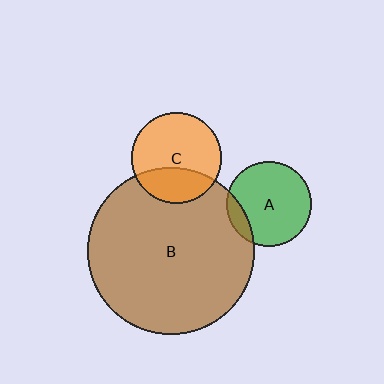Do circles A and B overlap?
Yes.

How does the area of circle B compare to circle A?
Approximately 3.8 times.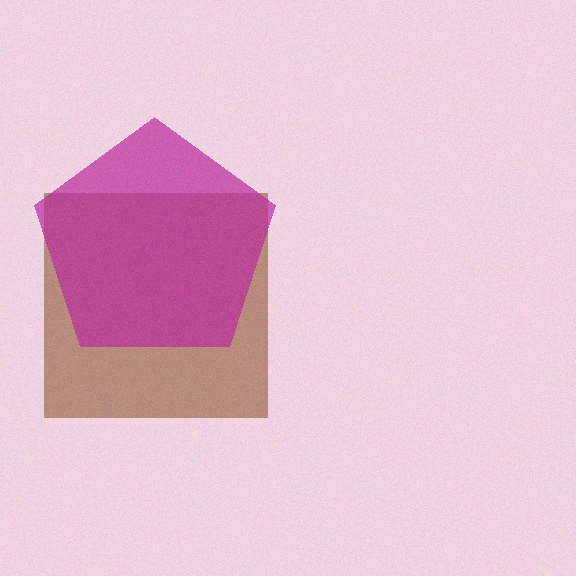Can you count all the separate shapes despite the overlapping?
Yes, there are 2 separate shapes.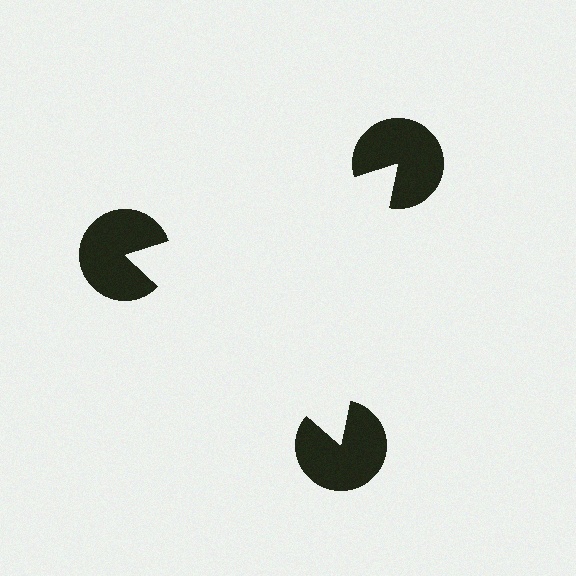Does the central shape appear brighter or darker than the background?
It typically appears slightly brighter than the background, even though no actual brightness change is drawn.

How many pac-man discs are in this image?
There are 3 — one at each vertex of the illusory triangle.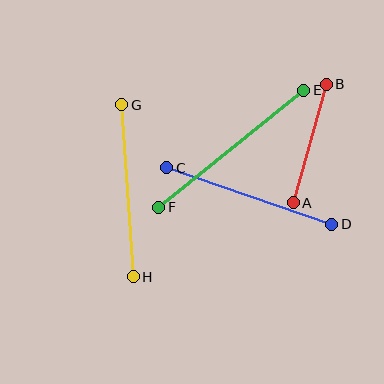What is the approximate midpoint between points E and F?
The midpoint is at approximately (231, 149) pixels.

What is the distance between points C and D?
The distance is approximately 175 pixels.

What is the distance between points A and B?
The distance is approximately 123 pixels.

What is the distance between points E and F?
The distance is approximately 187 pixels.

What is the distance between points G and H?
The distance is approximately 172 pixels.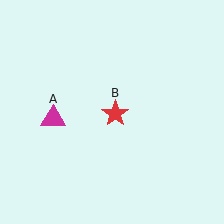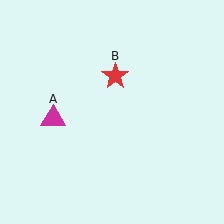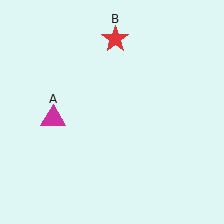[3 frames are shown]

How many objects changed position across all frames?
1 object changed position: red star (object B).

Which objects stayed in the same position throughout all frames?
Magenta triangle (object A) remained stationary.